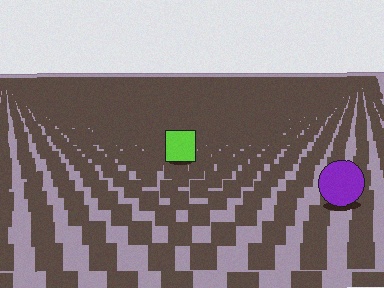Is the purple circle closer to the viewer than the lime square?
Yes. The purple circle is closer — you can tell from the texture gradient: the ground texture is coarser near it.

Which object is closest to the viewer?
The purple circle is closest. The texture marks near it are larger and more spread out.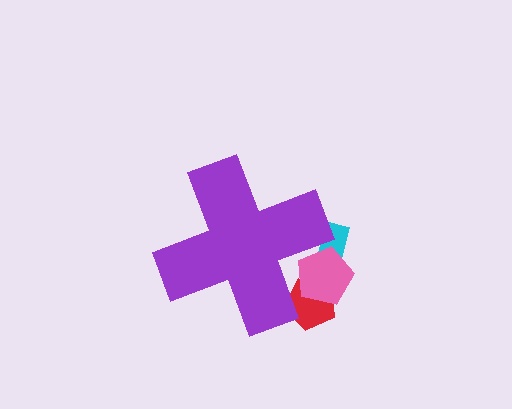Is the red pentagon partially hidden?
Yes, the red pentagon is partially hidden behind the purple cross.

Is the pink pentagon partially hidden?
Yes, the pink pentagon is partially hidden behind the purple cross.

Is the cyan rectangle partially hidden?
Yes, the cyan rectangle is partially hidden behind the purple cross.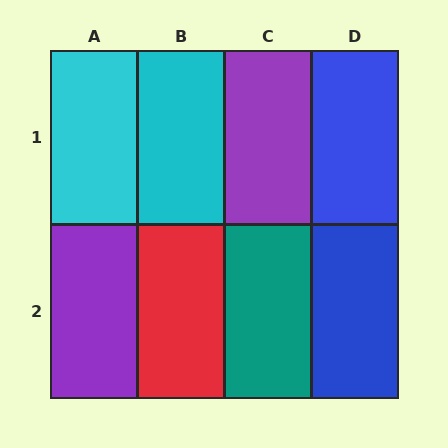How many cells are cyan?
2 cells are cyan.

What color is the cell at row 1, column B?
Cyan.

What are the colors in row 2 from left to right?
Purple, red, teal, blue.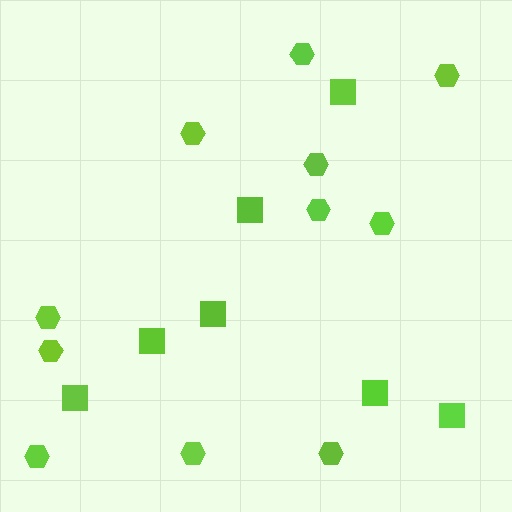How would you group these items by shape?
There are 2 groups: one group of hexagons (11) and one group of squares (7).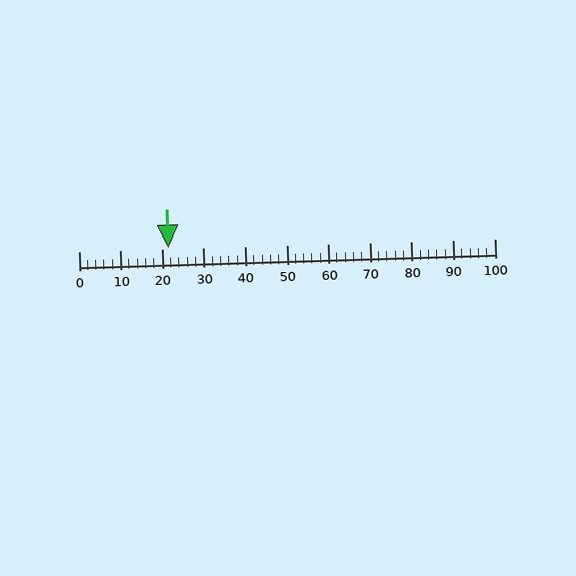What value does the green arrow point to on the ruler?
The green arrow points to approximately 21.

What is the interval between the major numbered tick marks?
The major tick marks are spaced 10 units apart.